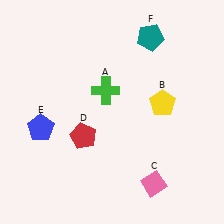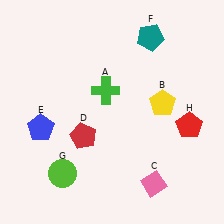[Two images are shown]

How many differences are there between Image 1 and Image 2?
There are 2 differences between the two images.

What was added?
A lime circle (G), a red pentagon (H) were added in Image 2.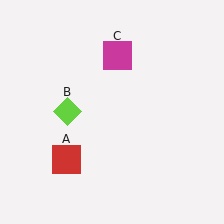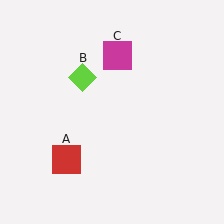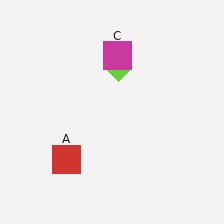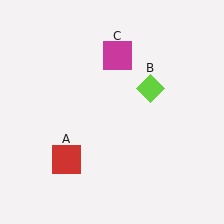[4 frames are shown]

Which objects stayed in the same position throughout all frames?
Red square (object A) and magenta square (object C) remained stationary.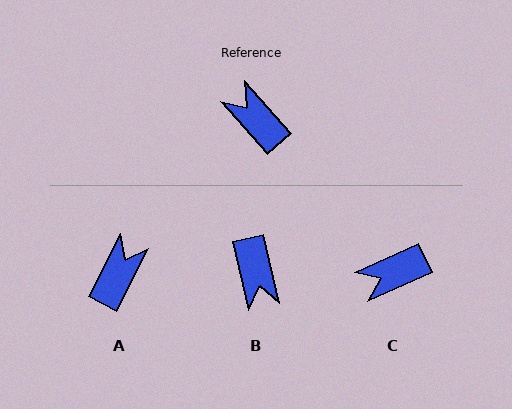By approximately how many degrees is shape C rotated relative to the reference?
Approximately 73 degrees counter-clockwise.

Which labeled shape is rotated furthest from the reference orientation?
B, about 151 degrees away.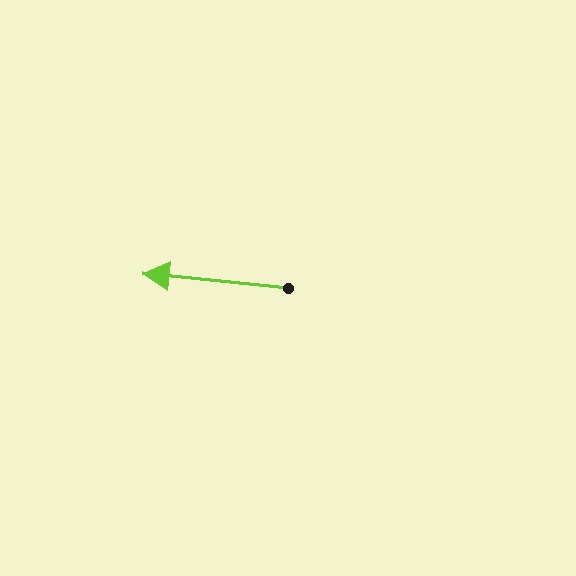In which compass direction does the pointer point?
West.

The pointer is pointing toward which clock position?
Roughly 9 o'clock.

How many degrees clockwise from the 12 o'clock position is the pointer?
Approximately 276 degrees.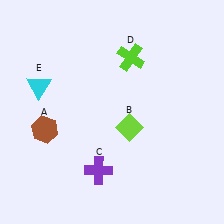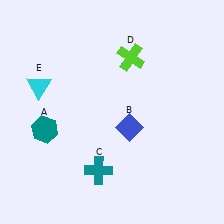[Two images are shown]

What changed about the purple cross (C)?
In Image 1, C is purple. In Image 2, it changed to teal.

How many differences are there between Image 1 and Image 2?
There are 3 differences between the two images.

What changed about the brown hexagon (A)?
In Image 1, A is brown. In Image 2, it changed to teal.